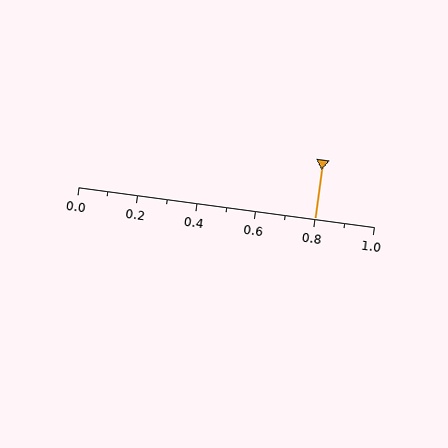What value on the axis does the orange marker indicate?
The marker indicates approximately 0.8.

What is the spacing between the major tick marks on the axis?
The major ticks are spaced 0.2 apart.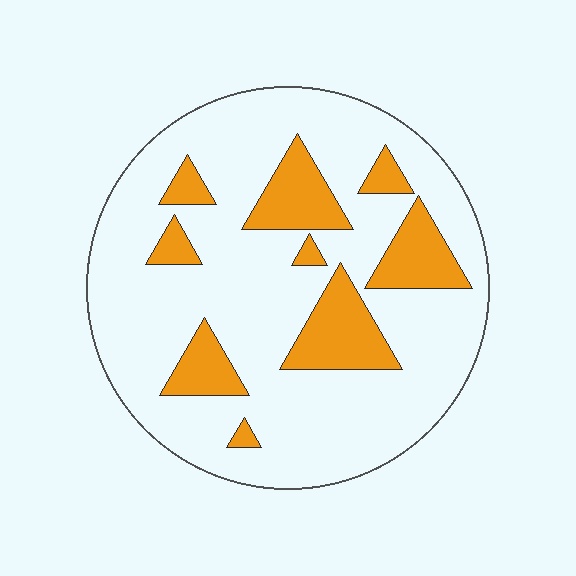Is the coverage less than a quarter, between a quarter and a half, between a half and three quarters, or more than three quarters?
Less than a quarter.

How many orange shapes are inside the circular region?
9.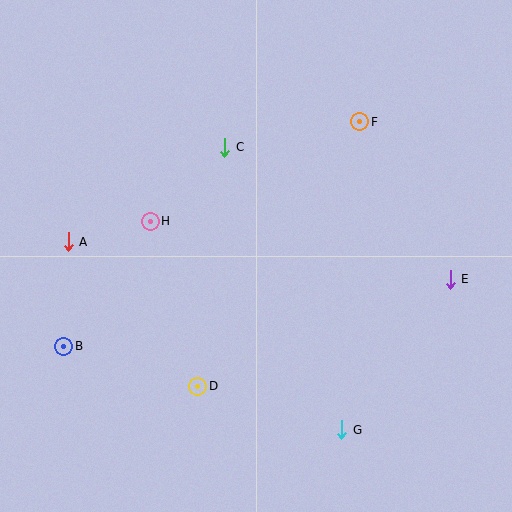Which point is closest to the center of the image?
Point H at (150, 221) is closest to the center.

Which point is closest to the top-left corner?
Point A is closest to the top-left corner.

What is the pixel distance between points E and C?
The distance between E and C is 261 pixels.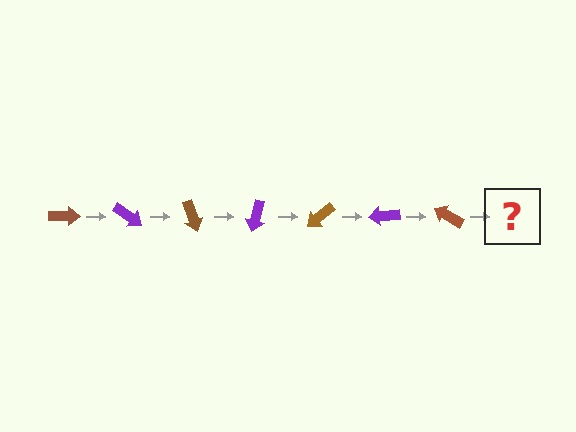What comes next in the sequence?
The next element should be a purple arrow, rotated 245 degrees from the start.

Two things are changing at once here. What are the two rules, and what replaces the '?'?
The two rules are that it rotates 35 degrees each step and the color cycles through brown and purple. The '?' should be a purple arrow, rotated 245 degrees from the start.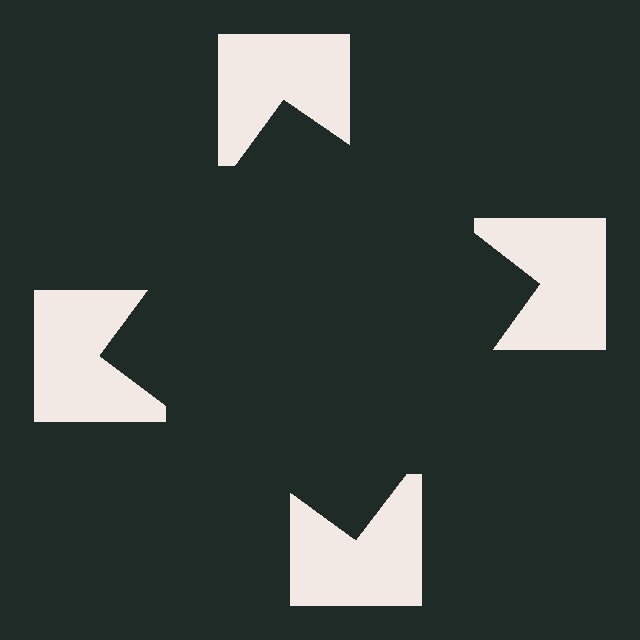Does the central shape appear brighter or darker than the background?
It typically appears slightly darker than the background, even though no actual brightness change is drawn.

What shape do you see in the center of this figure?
An illusory square — its edges are inferred from the aligned wedge cuts in the notched squares, not physically drawn.